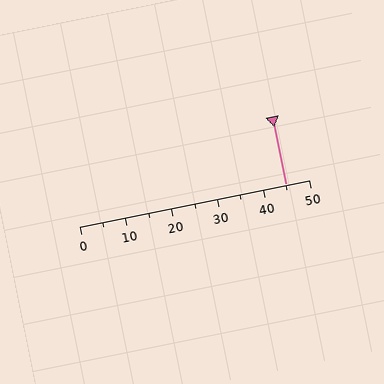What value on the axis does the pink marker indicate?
The marker indicates approximately 45.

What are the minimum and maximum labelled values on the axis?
The axis runs from 0 to 50.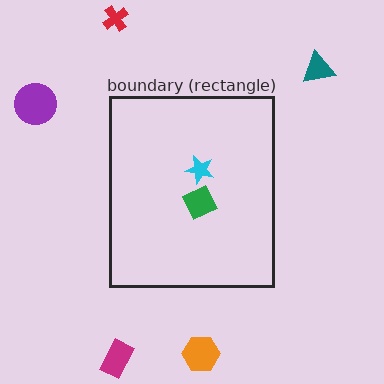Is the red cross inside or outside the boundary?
Outside.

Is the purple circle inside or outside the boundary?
Outside.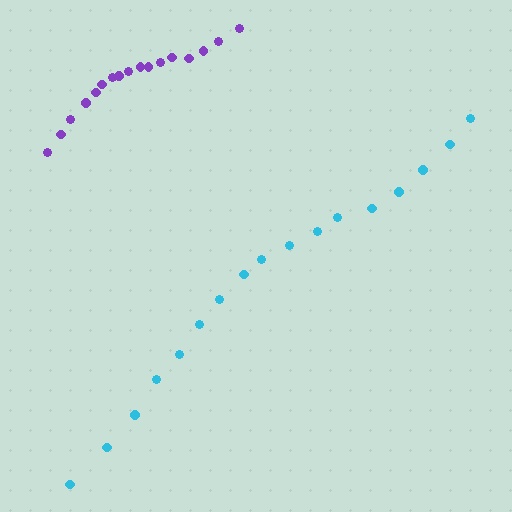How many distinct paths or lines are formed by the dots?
There are 2 distinct paths.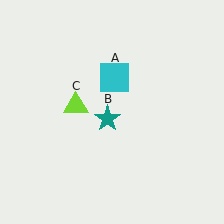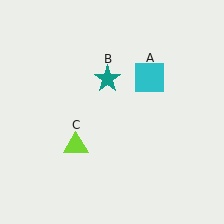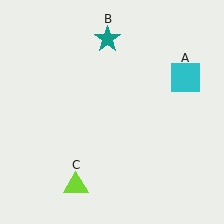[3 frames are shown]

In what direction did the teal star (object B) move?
The teal star (object B) moved up.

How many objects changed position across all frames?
3 objects changed position: cyan square (object A), teal star (object B), lime triangle (object C).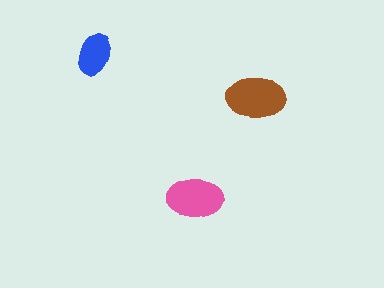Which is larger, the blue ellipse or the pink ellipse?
The pink one.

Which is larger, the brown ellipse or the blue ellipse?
The brown one.